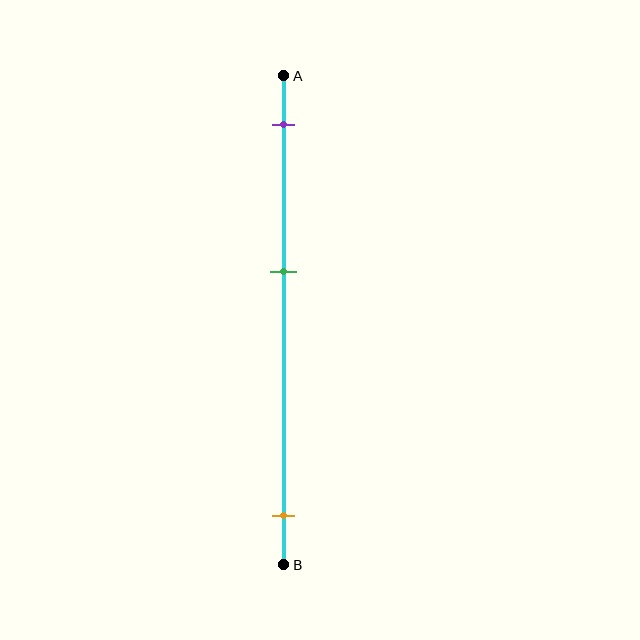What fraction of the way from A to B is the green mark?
The green mark is approximately 40% (0.4) of the way from A to B.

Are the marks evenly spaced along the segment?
No, the marks are not evenly spaced.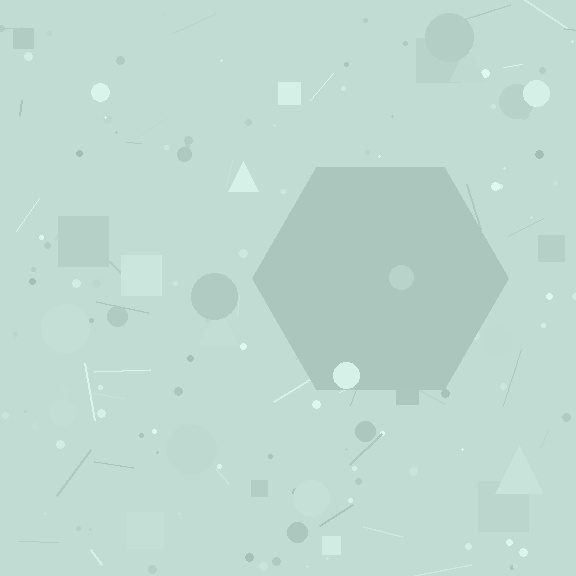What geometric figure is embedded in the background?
A hexagon is embedded in the background.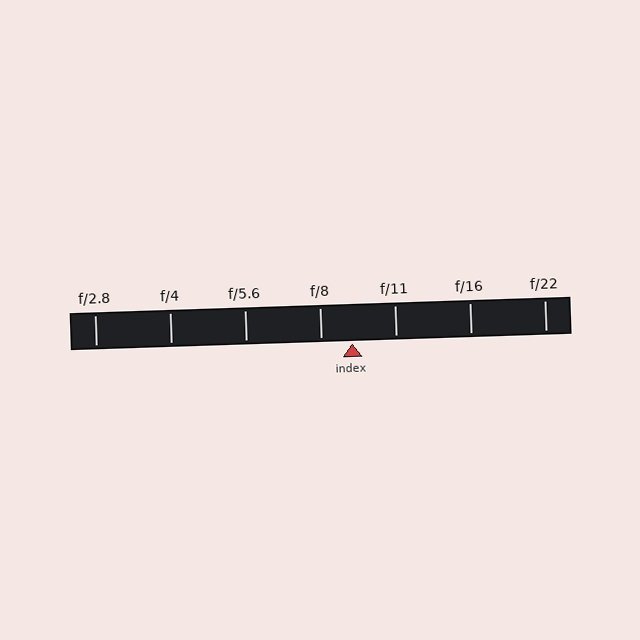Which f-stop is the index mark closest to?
The index mark is closest to f/8.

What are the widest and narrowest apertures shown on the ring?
The widest aperture shown is f/2.8 and the narrowest is f/22.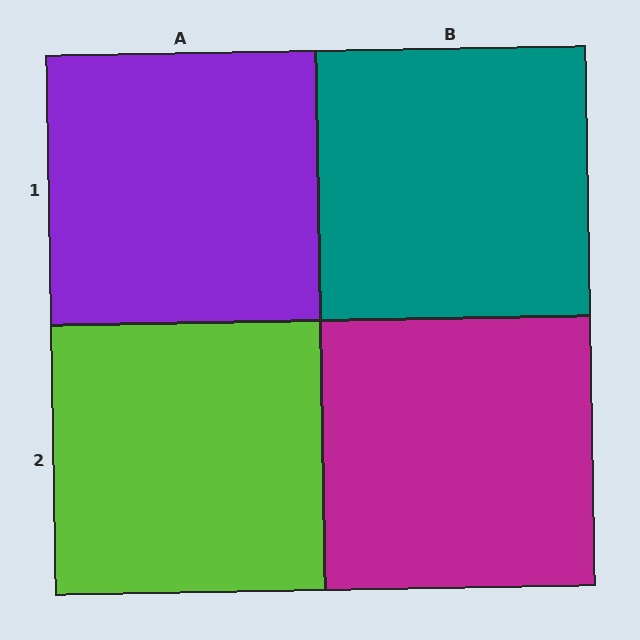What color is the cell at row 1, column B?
Teal.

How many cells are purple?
1 cell is purple.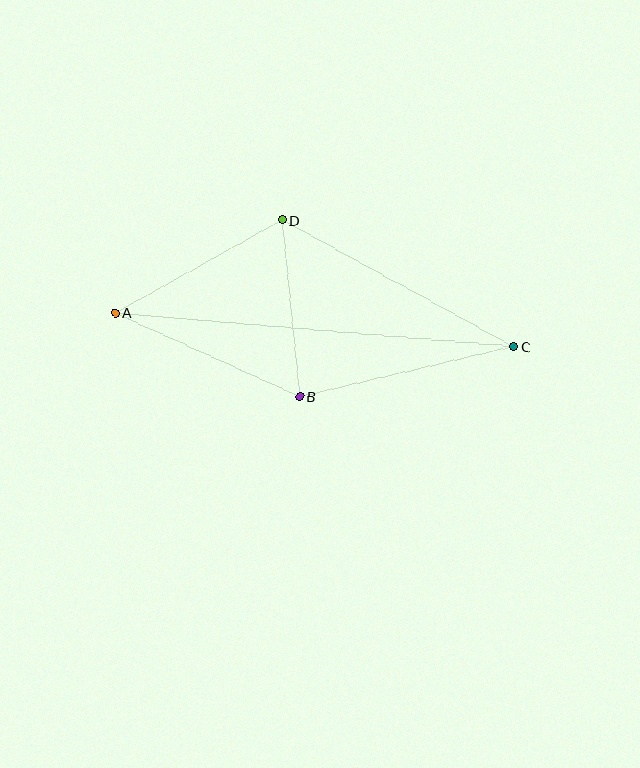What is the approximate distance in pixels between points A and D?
The distance between A and D is approximately 191 pixels.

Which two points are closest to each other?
Points B and D are closest to each other.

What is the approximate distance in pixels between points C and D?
The distance between C and D is approximately 264 pixels.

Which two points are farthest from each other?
Points A and C are farthest from each other.